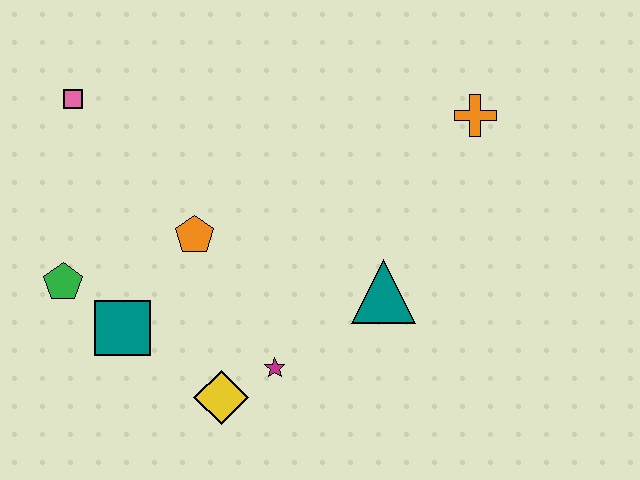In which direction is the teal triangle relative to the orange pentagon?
The teal triangle is to the right of the orange pentagon.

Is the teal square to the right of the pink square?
Yes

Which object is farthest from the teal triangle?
The pink square is farthest from the teal triangle.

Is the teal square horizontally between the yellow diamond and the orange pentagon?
No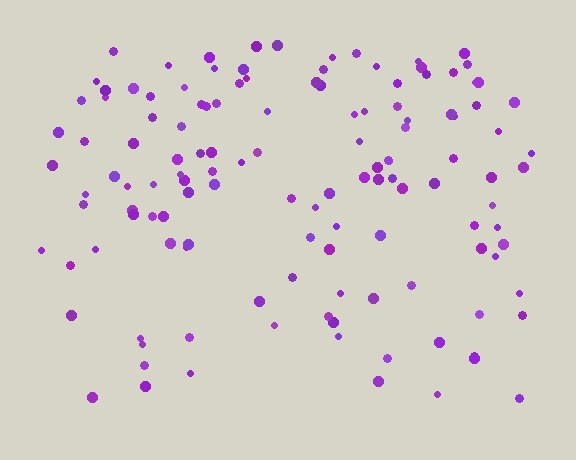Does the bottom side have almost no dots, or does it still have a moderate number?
Still a moderate number, just noticeably fewer than the top.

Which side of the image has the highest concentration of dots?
The top.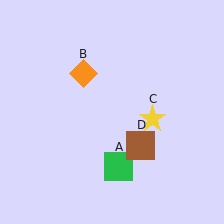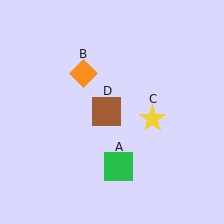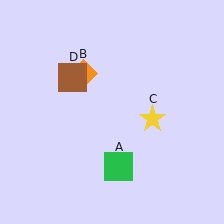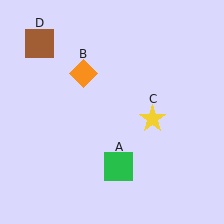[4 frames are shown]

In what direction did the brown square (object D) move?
The brown square (object D) moved up and to the left.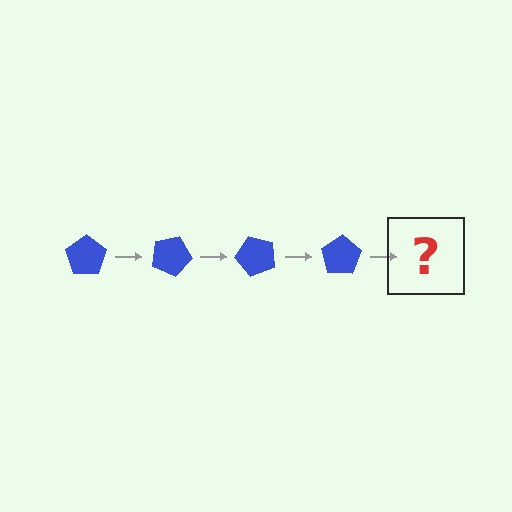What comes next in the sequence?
The next element should be a blue pentagon rotated 100 degrees.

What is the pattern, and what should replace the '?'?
The pattern is that the pentagon rotates 25 degrees each step. The '?' should be a blue pentagon rotated 100 degrees.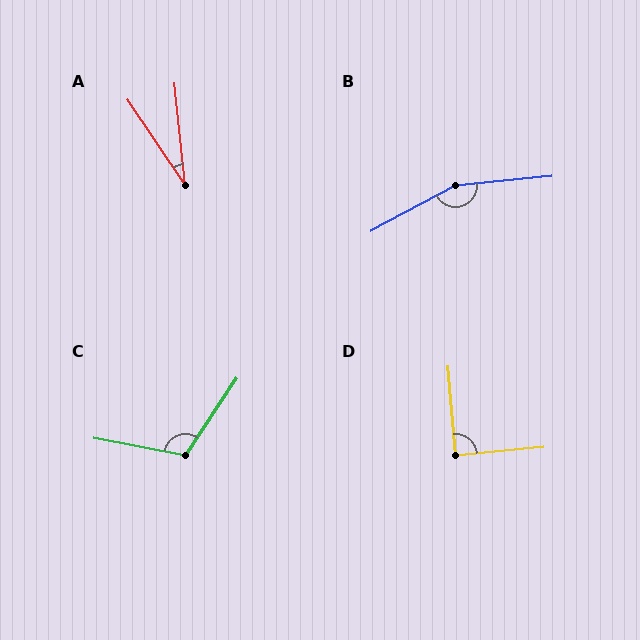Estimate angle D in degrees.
Approximately 90 degrees.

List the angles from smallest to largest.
A (28°), D (90°), C (112°), B (157°).